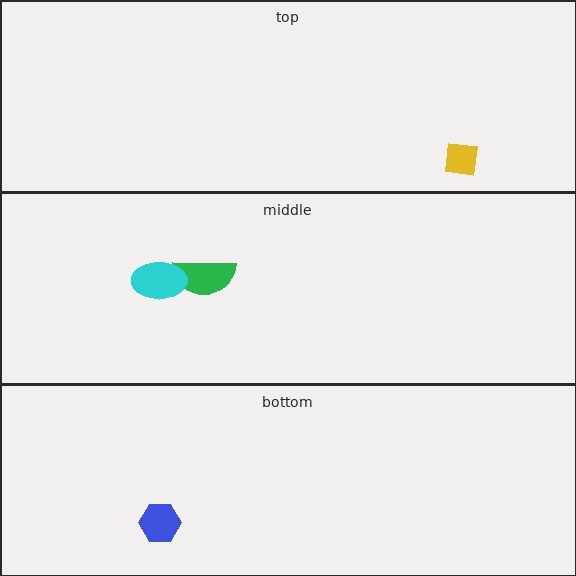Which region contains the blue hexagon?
The bottom region.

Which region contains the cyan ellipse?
The middle region.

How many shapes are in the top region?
1.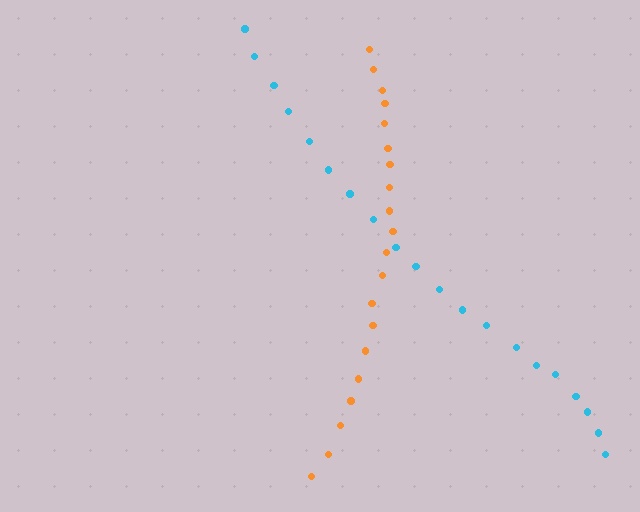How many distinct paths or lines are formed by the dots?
There are 2 distinct paths.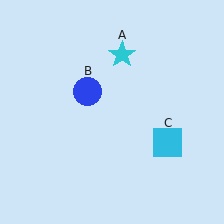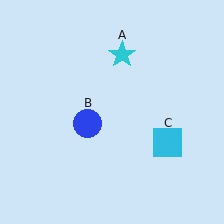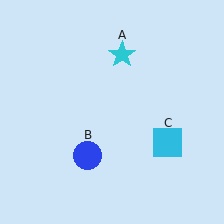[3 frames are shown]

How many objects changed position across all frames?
1 object changed position: blue circle (object B).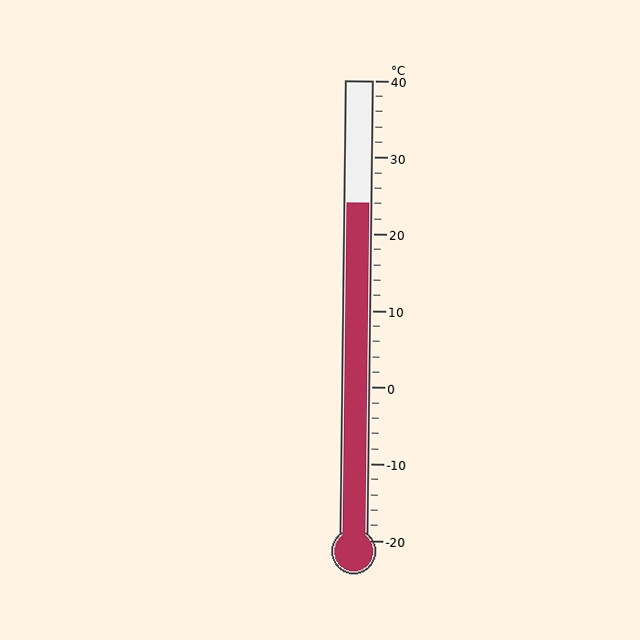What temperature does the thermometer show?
The thermometer shows approximately 24°C.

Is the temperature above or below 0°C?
The temperature is above 0°C.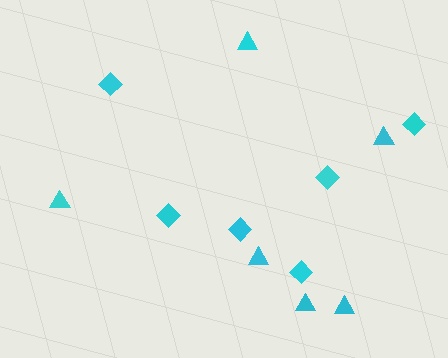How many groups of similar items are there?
There are 2 groups: one group of diamonds (6) and one group of triangles (6).